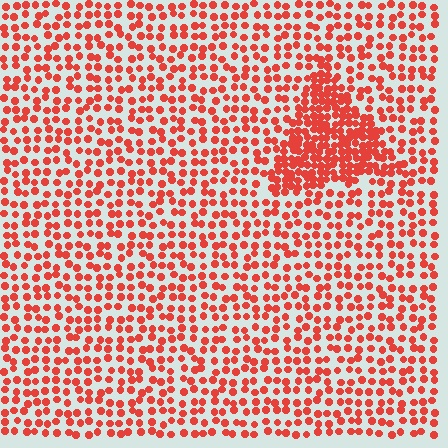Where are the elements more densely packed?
The elements are more densely packed inside the triangle boundary.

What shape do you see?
I see a triangle.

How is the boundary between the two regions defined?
The boundary is defined by a change in element density (approximately 2.2x ratio). All elements are the same color, size, and shape.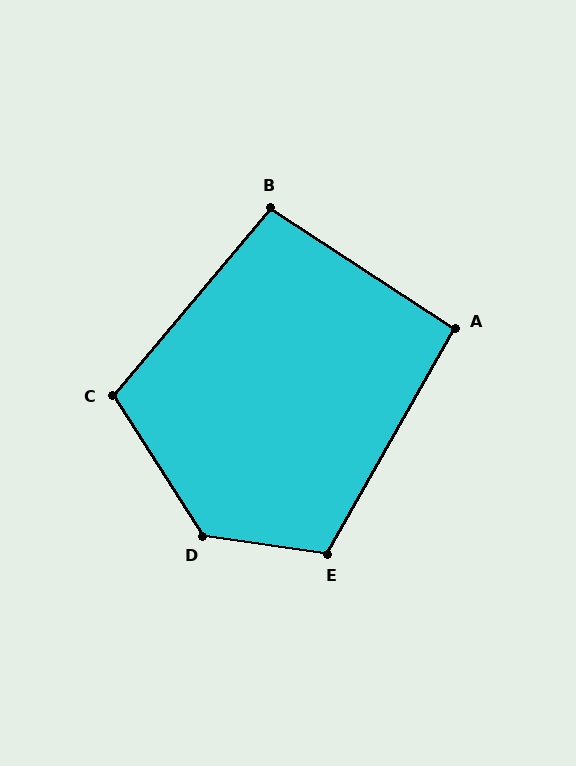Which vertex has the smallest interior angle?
A, at approximately 94 degrees.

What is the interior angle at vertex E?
Approximately 111 degrees (obtuse).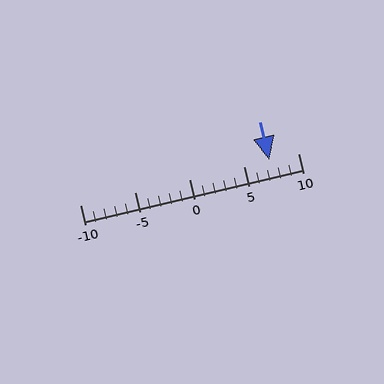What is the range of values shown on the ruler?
The ruler shows values from -10 to 10.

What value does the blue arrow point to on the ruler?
The blue arrow points to approximately 7.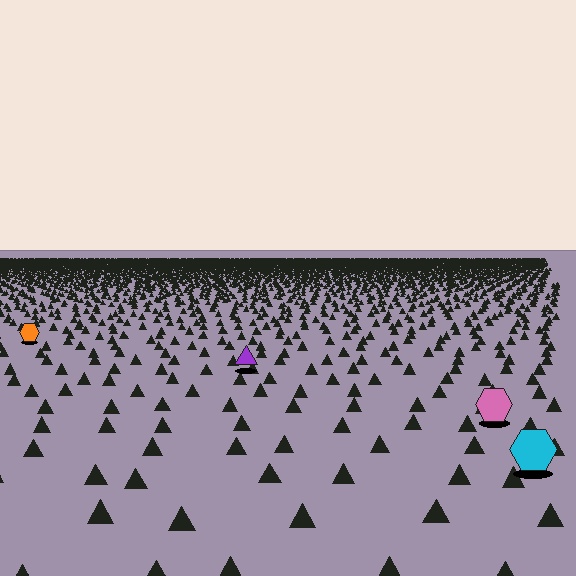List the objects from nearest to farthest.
From nearest to farthest: the cyan hexagon, the pink hexagon, the purple triangle, the orange hexagon.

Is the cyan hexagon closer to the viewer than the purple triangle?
Yes. The cyan hexagon is closer — you can tell from the texture gradient: the ground texture is coarser near it.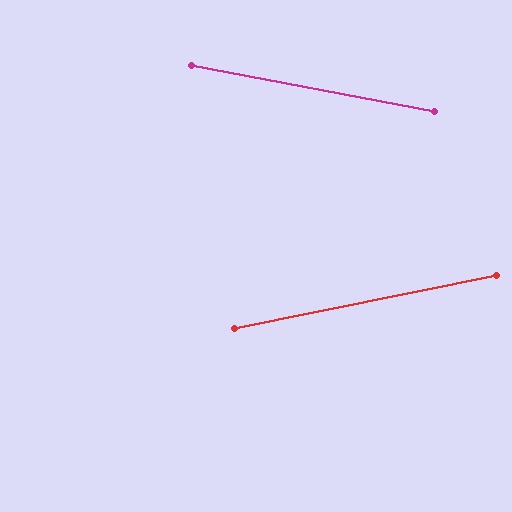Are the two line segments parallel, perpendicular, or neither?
Neither parallel nor perpendicular — they differ by about 22°.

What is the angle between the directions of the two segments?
Approximately 22 degrees.